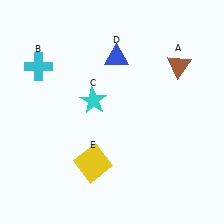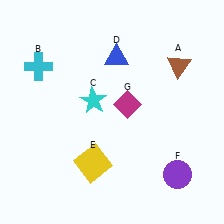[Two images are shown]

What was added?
A purple circle (F), a magenta diamond (G) were added in Image 2.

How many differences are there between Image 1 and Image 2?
There are 2 differences between the two images.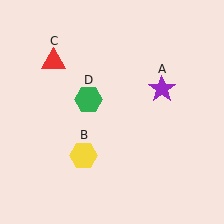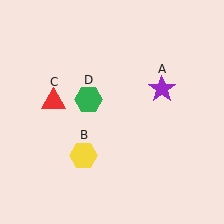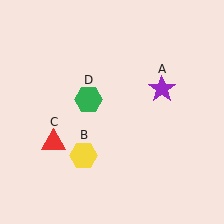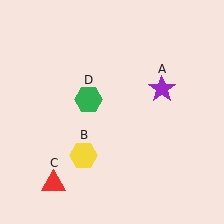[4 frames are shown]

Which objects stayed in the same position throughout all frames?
Purple star (object A) and yellow hexagon (object B) and green hexagon (object D) remained stationary.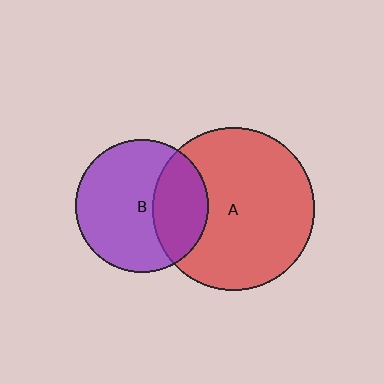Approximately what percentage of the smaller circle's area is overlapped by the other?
Approximately 30%.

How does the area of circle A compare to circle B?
Approximately 1.5 times.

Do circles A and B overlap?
Yes.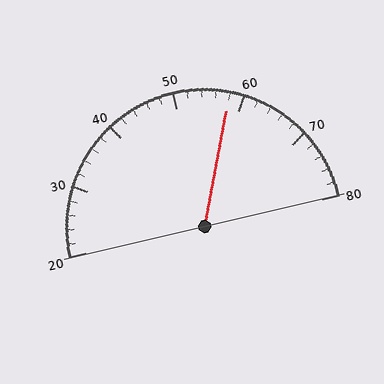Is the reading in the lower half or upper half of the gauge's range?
The reading is in the upper half of the range (20 to 80).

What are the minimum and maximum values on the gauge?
The gauge ranges from 20 to 80.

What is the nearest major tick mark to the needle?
The nearest major tick mark is 60.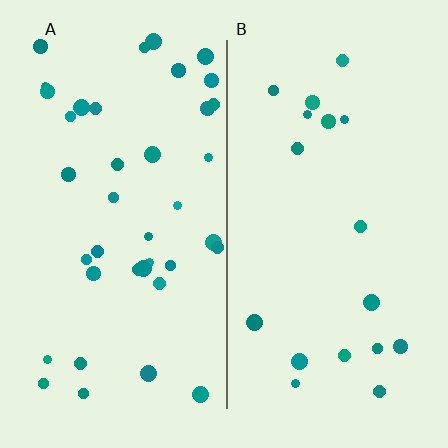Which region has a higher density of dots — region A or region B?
A (the left).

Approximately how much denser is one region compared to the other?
Approximately 2.2× — region A over region B.